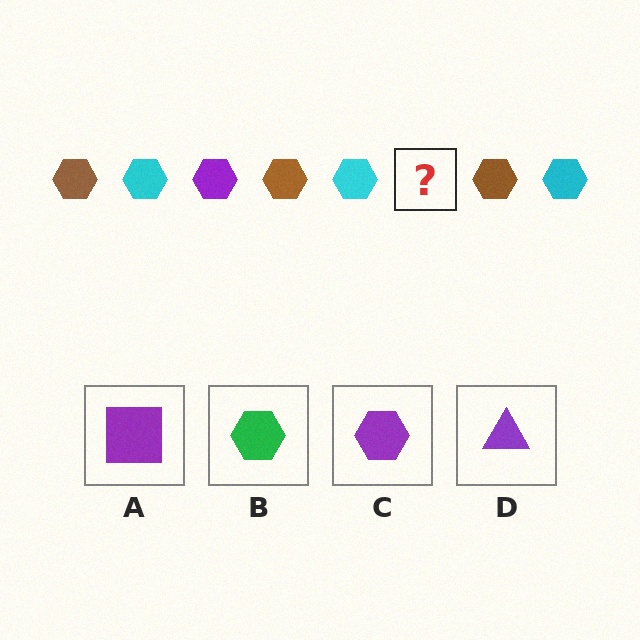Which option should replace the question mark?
Option C.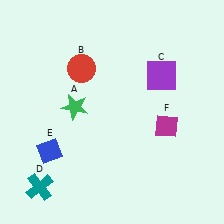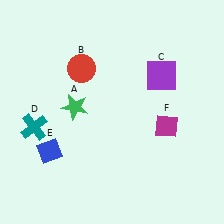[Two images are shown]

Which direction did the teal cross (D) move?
The teal cross (D) moved up.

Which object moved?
The teal cross (D) moved up.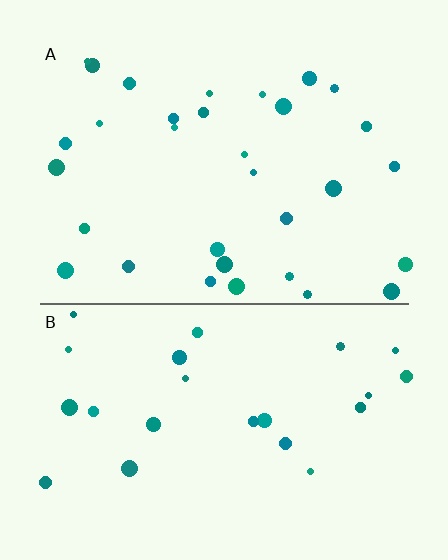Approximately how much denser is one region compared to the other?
Approximately 1.3× — region A over region B.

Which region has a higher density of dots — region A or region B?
A (the top).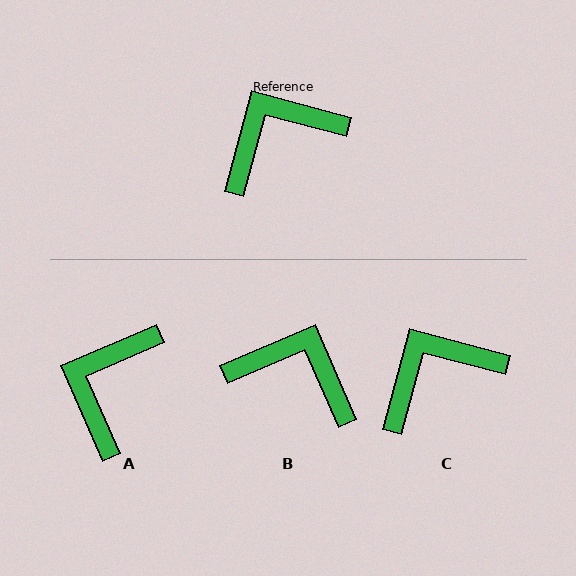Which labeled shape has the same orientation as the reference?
C.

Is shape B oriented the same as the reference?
No, it is off by about 52 degrees.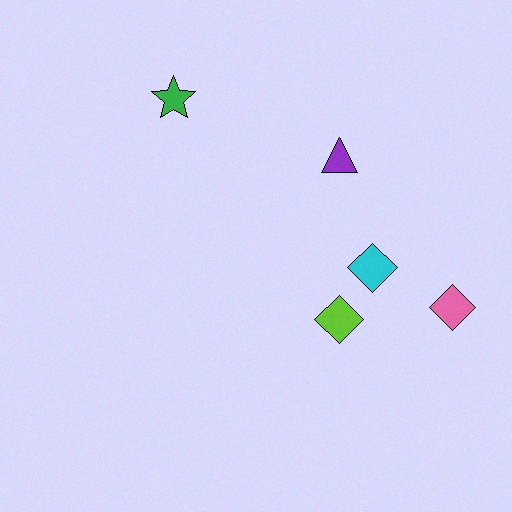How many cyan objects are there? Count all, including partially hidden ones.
There is 1 cyan object.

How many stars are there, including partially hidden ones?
There is 1 star.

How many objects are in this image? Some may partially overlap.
There are 5 objects.